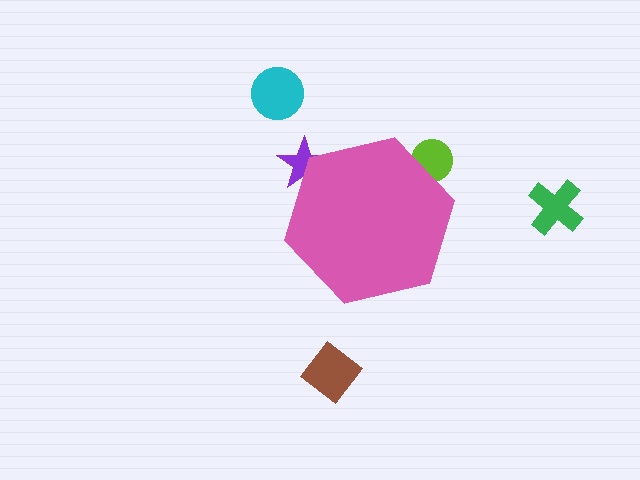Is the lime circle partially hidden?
Yes, the lime circle is partially hidden behind the pink hexagon.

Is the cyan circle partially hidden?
No, the cyan circle is fully visible.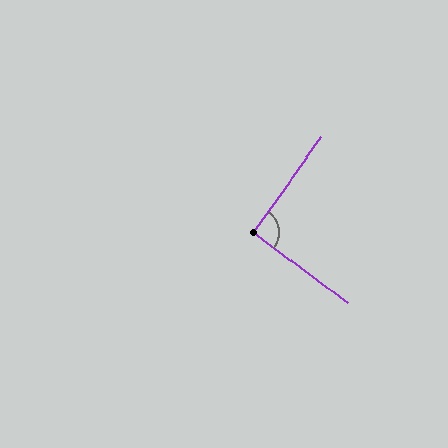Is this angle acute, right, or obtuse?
It is approximately a right angle.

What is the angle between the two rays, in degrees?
Approximately 91 degrees.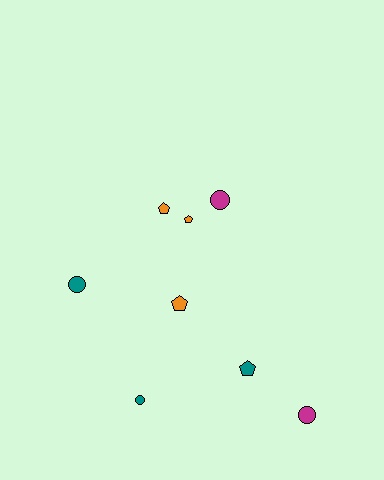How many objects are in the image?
There are 8 objects.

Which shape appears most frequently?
Circle, with 4 objects.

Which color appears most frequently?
Orange, with 3 objects.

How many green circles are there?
There are no green circles.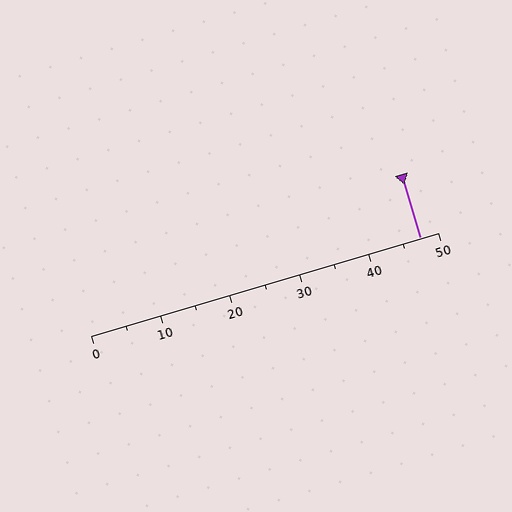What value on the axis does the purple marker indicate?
The marker indicates approximately 47.5.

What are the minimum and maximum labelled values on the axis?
The axis runs from 0 to 50.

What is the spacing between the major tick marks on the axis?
The major ticks are spaced 10 apart.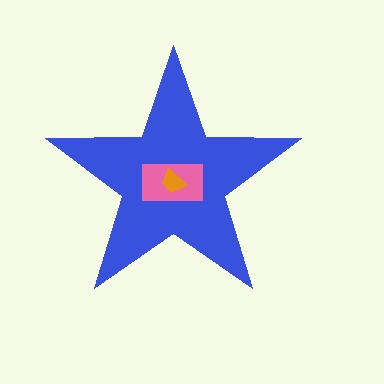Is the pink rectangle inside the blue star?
Yes.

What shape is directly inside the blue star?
The pink rectangle.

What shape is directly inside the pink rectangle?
The orange trapezoid.